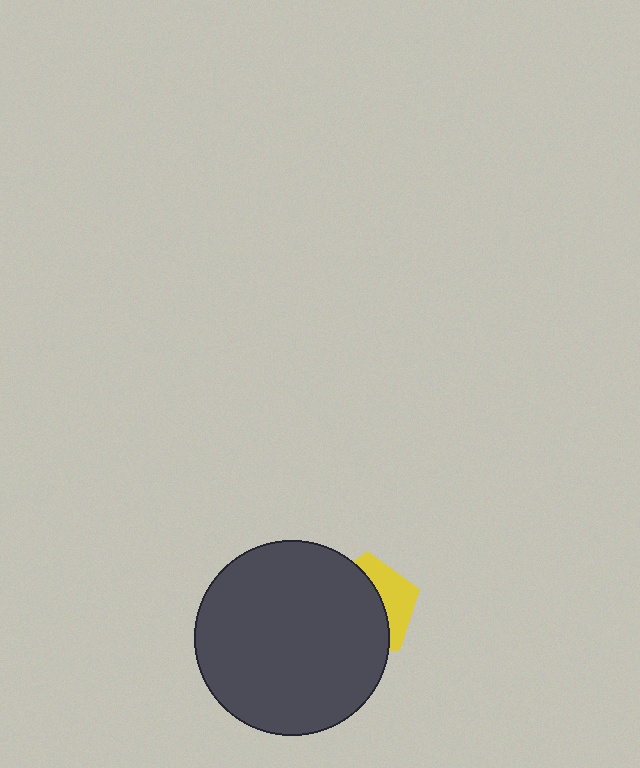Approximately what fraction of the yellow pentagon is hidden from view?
Roughly 65% of the yellow pentagon is hidden behind the dark gray circle.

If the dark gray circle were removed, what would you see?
You would see the complete yellow pentagon.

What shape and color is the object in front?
The object in front is a dark gray circle.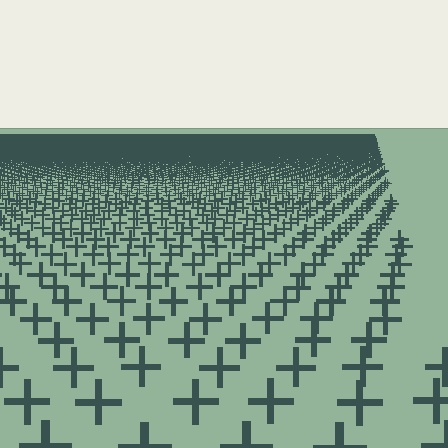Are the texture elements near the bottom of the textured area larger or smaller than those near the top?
Larger. Near the bottom, elements are closer to the viewer and appear at a bigger on-screen size.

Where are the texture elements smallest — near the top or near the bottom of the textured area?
Near the top.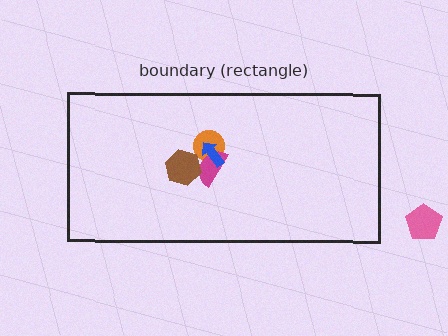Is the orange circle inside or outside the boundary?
Inside.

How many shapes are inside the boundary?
4 inside, 1 outside.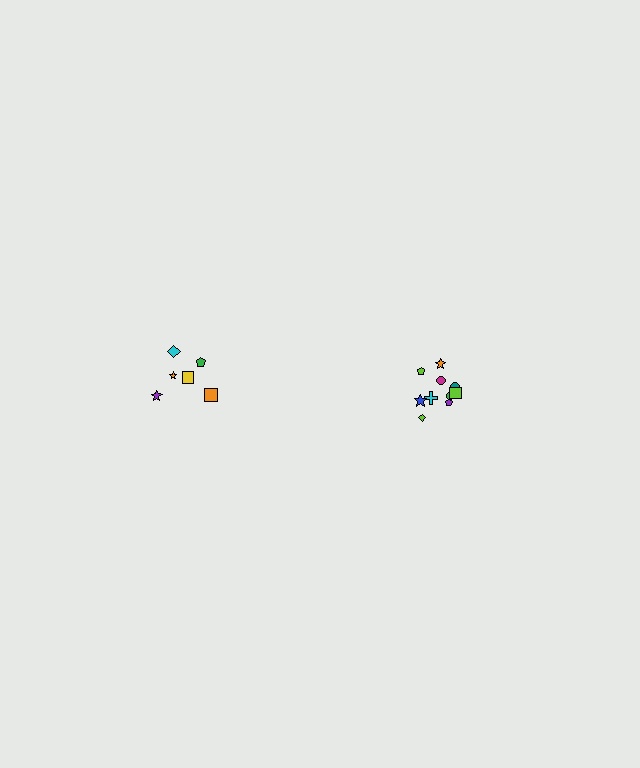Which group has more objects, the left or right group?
The right group.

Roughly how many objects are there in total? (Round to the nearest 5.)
Roughly 15 objects in total.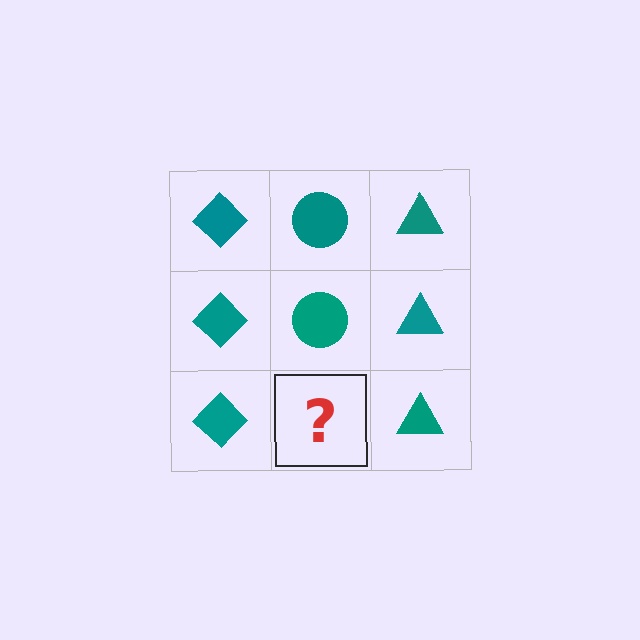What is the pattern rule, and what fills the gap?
The rule is that each column has a consistent shape. The gap should be filled with a teal circle.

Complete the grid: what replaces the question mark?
The question mark should be replaced with a teal circle.